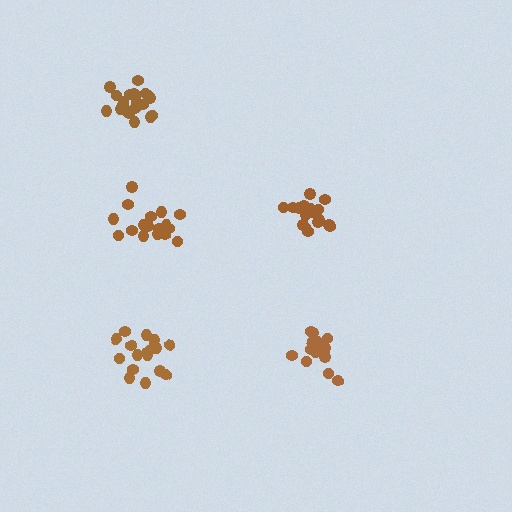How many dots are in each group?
Group 1: 17 dots, Group 2: 17 dots, Group 3: 17 dots, Group 4: 18 dots, Group 5: 20 dots (89 total).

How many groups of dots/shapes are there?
There are 5 groups.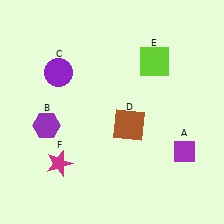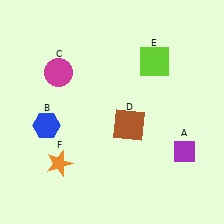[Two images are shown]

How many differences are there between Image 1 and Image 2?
There are 3 differences between the two images.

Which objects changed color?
B changed from purple to blue. C changed from purple to magenta. F changed from magenta to orange.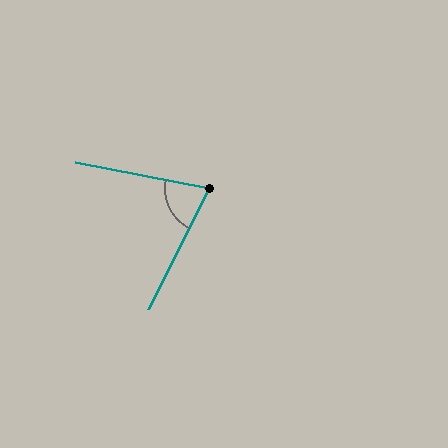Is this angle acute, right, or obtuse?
It is acute.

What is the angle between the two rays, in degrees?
Approximately 74 degrees.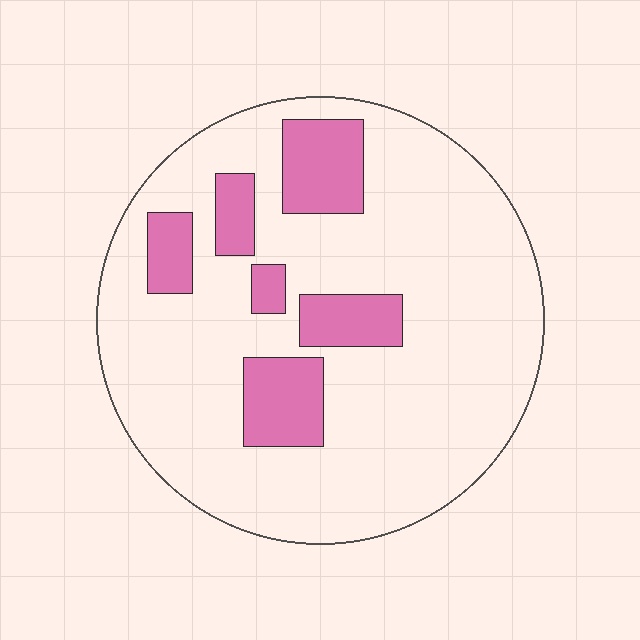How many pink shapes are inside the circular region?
6.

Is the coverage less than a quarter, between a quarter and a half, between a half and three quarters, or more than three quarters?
Less than a quarter.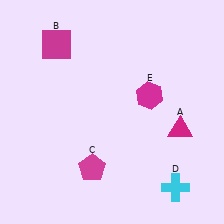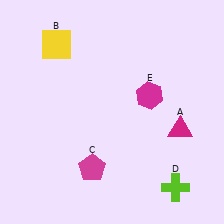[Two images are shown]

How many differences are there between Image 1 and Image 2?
There are 2 differences between the two images.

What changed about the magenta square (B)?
In Image 1, B is magenta. In Image 2, it changed to yellow.